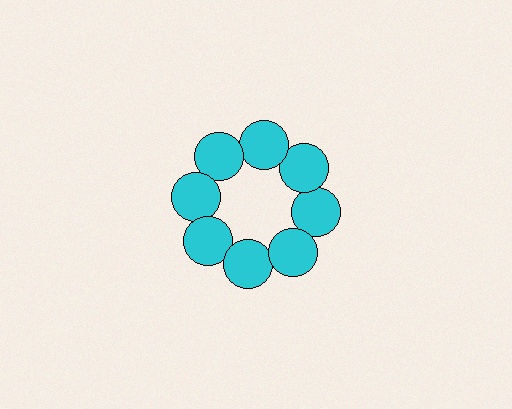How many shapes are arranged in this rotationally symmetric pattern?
There are 8 shapes, arranged in 8 groups of 1.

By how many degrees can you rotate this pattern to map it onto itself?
The pattern maps onto itself every 45 degrees of rotation.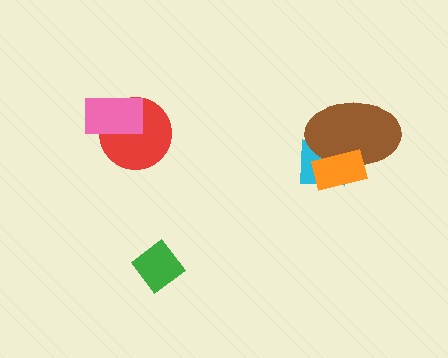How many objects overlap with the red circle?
1 object overlaps with the red circle.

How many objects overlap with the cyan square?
2 objects overlap with the cyan square.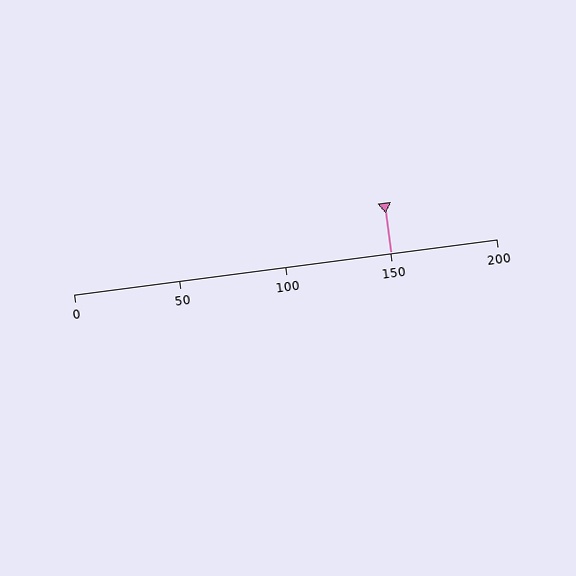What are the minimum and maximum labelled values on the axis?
The axis runs from 0 to 200.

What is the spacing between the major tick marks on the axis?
The major ticks are spaced 50 apart.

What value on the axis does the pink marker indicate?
The marker indicates approximately 150.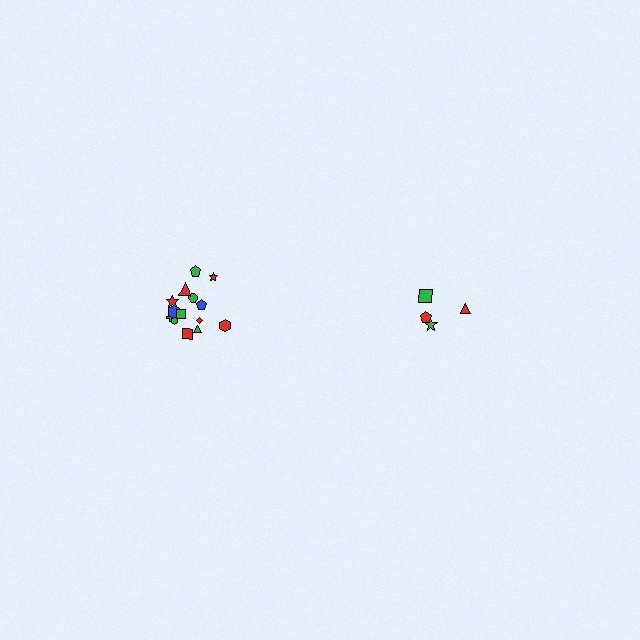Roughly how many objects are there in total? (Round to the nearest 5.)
Roughly 20 objects in total.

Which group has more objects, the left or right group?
The left group.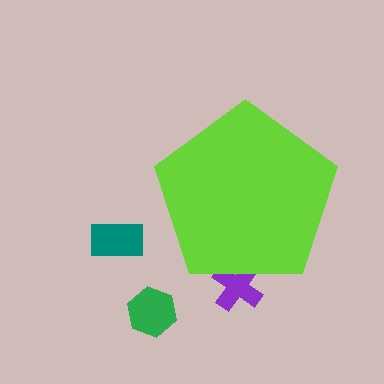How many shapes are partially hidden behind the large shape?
1 shape is partially hidden.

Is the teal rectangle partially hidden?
No, the teal rectangle is fully visible.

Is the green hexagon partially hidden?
No, the green hexagon is fully visible.